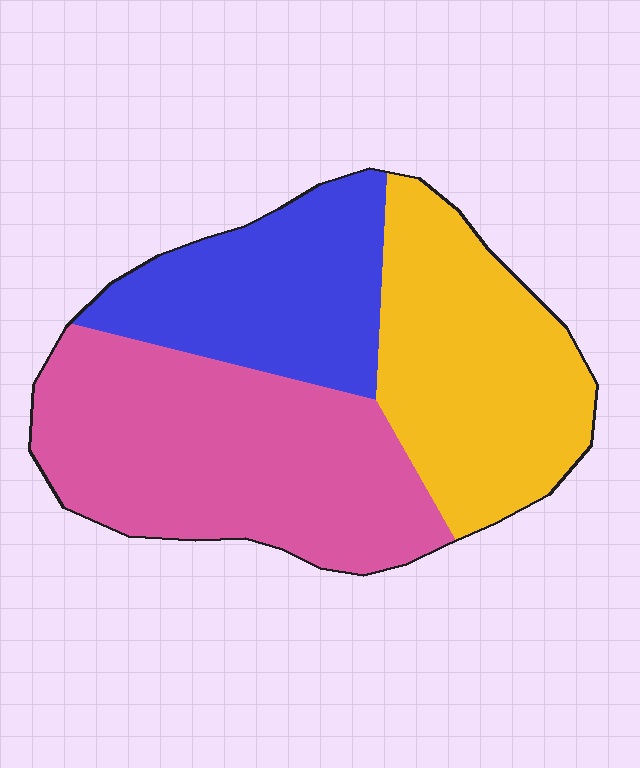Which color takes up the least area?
Blue, at roughly 25%.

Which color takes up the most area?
Pink, at roughly 45%.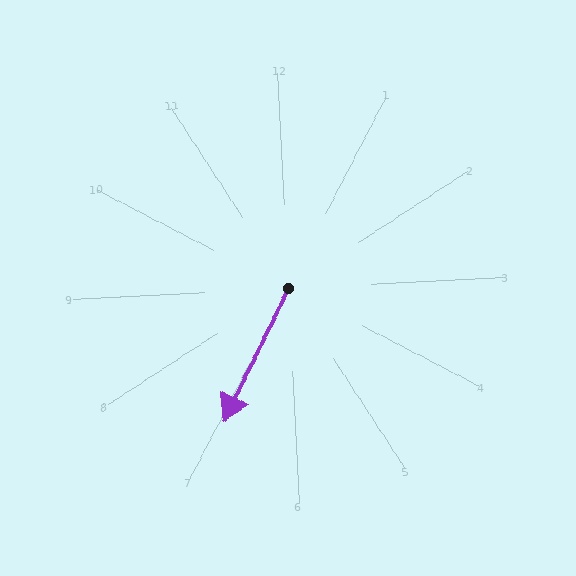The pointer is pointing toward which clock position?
Roughly 7 o'clock.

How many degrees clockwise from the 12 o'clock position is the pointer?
Approximately 209 degrees.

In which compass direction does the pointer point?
Southwest.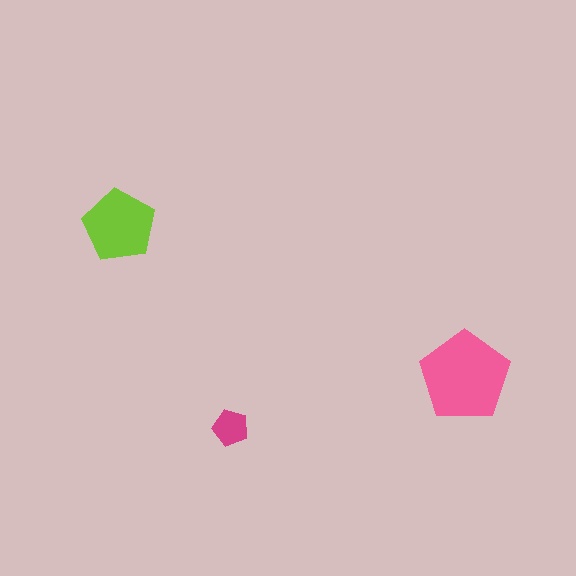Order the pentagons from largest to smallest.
the pink one, the lime one, the magenta one.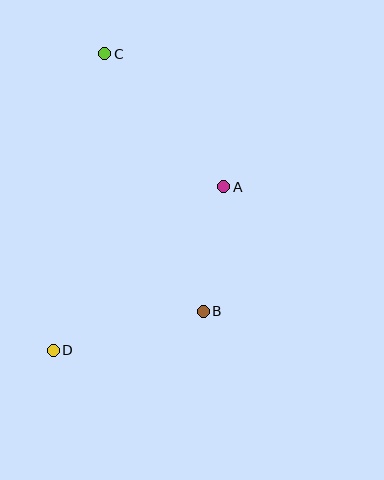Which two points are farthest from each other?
Points C and D are farthest from each other.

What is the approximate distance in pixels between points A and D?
The distance between A and D is approximately 237 pixels.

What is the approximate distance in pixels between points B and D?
The distance between B and D is approximately 155 pixels.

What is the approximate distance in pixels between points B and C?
The distance between B and C is approximately 276 pixels.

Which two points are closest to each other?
Points A and B are closest to each other.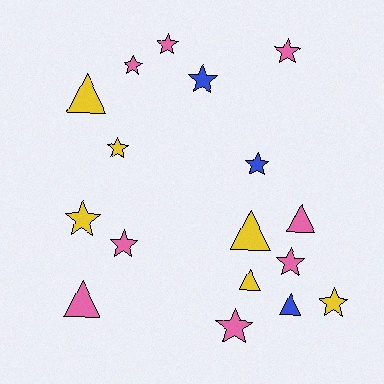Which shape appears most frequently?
Star, with 11 objects.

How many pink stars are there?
There are 6 pink stars.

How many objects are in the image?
There are 17 objects.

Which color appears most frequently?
Pink, with 8 objects.